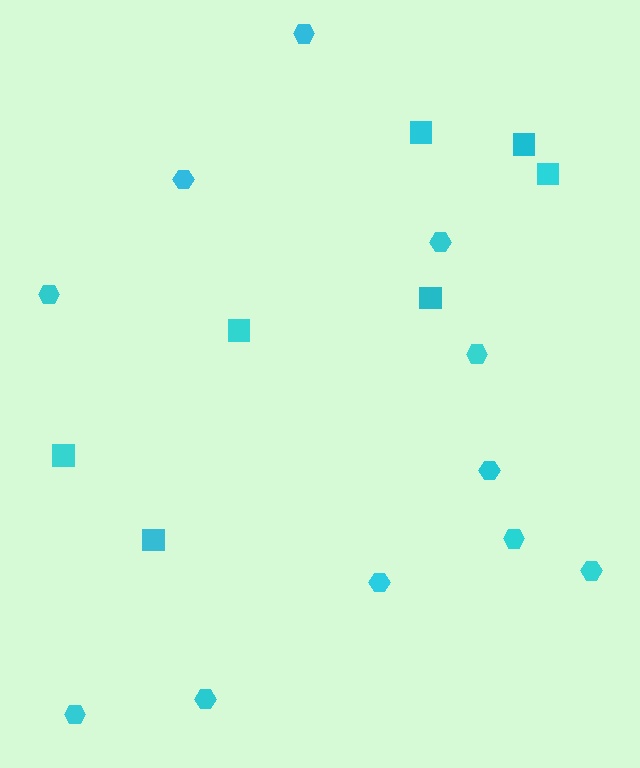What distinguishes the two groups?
There are 2 groups: one group of hexagons (11) and one group of squares (7).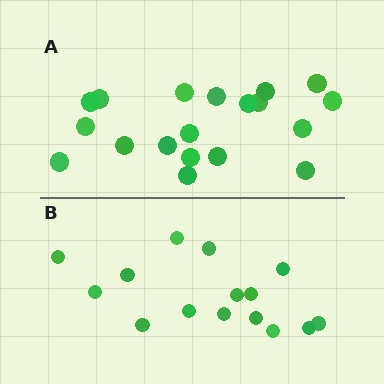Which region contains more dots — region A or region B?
Region A (the top region) has more dots.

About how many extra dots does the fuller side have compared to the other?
Region A has about 4 more dots than region B.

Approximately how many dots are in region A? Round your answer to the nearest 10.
About 20 dots. (The exact count is 19, which rounds to 20.)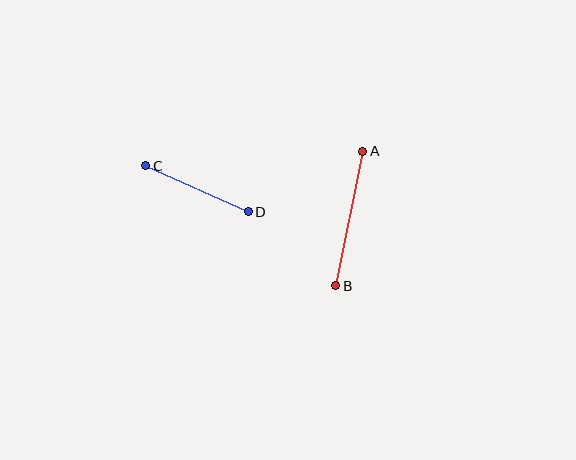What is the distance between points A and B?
The distance is approximately 137 pixels.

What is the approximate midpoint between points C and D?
The midpoint is at approximately (197, 189) pixels.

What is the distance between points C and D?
The distance is approximately 112 pixels.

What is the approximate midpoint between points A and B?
The midpoint is at approximately (349, 218) pixels.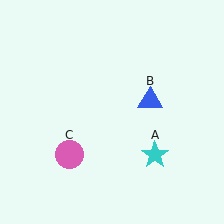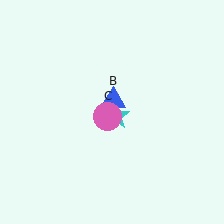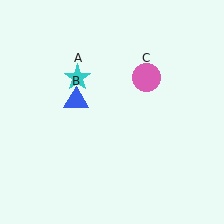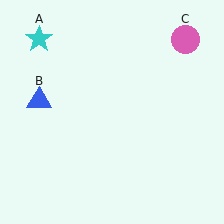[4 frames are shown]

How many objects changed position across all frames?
3 objects changed position: cyan star (object A), blue triangle (object B), pink circle (object C).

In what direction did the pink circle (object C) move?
The pink circle (object C) moved up and to the right.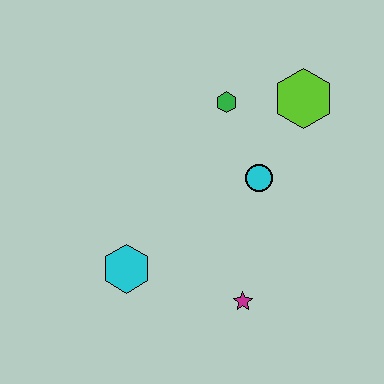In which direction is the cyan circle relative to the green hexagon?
The cyan circle is below the green hexagon.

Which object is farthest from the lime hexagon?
The cyan hexagon is farthest from the lime hexagon.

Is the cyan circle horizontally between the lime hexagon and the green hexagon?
Yes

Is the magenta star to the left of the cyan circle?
Yes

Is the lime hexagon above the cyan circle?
Yes